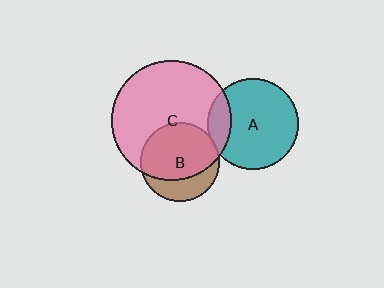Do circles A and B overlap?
Yes.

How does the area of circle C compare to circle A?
Approximately 1.7 times.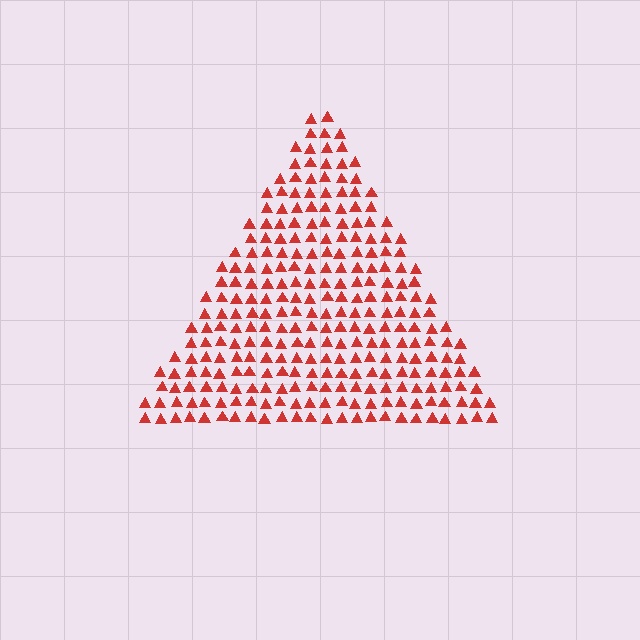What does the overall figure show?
The overall figure shows a triangle.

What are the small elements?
The small elements are triangles.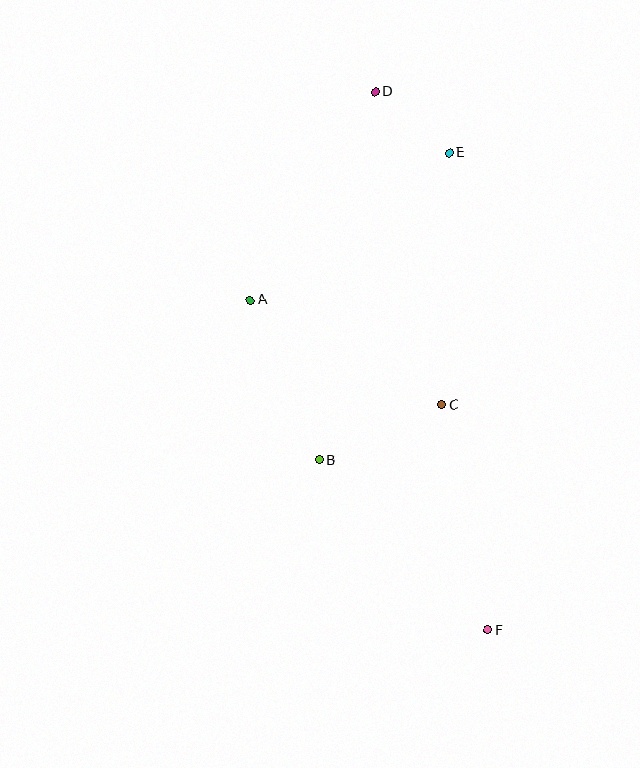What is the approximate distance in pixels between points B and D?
The distance between B and D is approximately 372 pixels.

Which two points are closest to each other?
Points D and E are closest to each other.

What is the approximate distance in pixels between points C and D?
The distance between C and D is approximately 320 pixels.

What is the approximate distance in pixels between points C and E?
The distance between C and E is approximately 252 pixels.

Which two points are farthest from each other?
Points D and F are farthest from each other.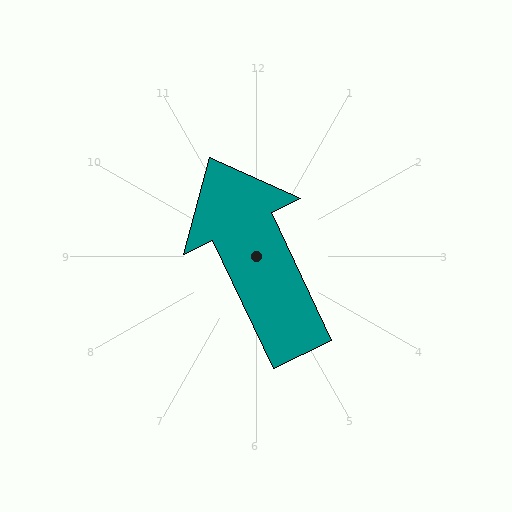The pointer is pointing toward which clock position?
Roughly 11 o'clock.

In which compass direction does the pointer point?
Northwest.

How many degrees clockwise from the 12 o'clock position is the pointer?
Approximately 335 degrees.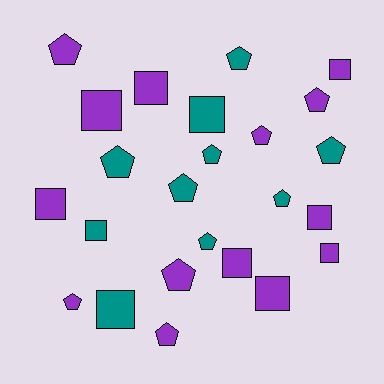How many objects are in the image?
There are 24 objects.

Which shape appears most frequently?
Pentagon, with 13 objects.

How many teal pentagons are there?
There are 7 teal pentagons.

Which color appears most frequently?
Purple, with 14 objects.